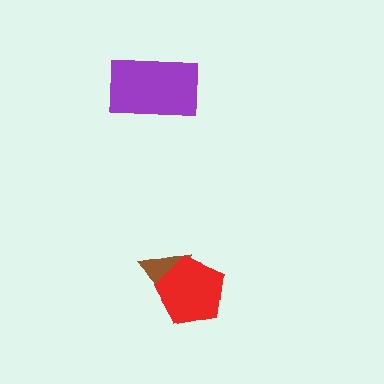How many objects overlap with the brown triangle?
1 object overlaps with the brown triangle.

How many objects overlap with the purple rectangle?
0 objects overlap with the purple rectangle.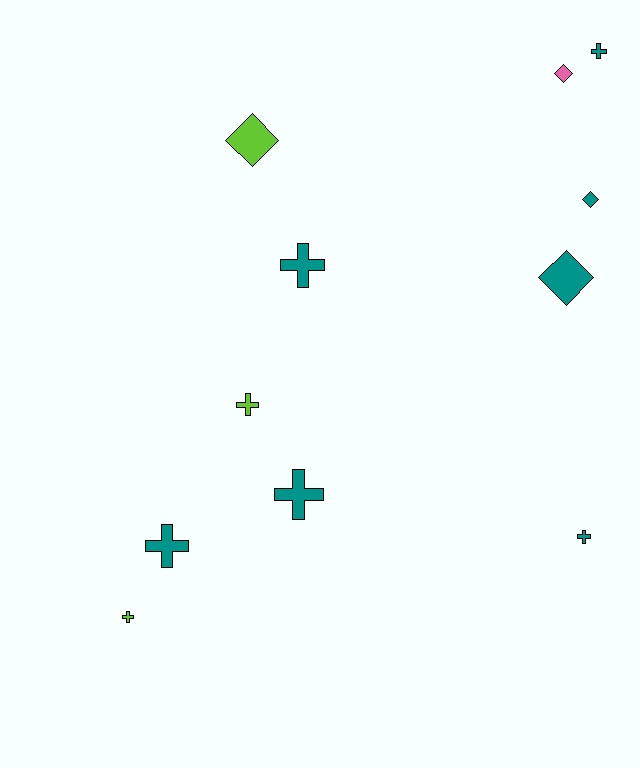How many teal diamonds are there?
There are 2 teal diamonds.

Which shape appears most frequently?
Cross, with 7 objects.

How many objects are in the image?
There are 11 objects.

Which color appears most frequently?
Teal, with 7 objects.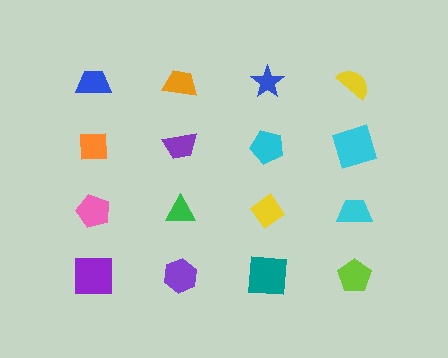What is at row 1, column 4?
A yellow semicircle.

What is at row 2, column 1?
An orange square.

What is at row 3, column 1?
A pink pentagon.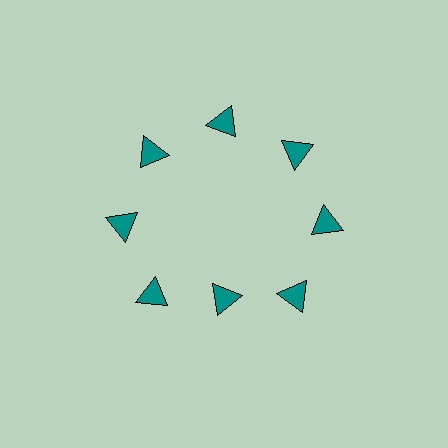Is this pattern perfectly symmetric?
No. The 8 teal triangles are arranged in a ring, but one element near the 6 o'clock position is pulled inward toward the center, breaking the 8-fold rotational symmetry.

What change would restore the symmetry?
The symmetry would be restored by moving it outward, back onto the ring so that all 8 triangles sit at equal angles and equal distance from the center.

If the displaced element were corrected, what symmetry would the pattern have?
It would have 8-fold rotational symmetry — the pattern would map onto itself every 45 degrees.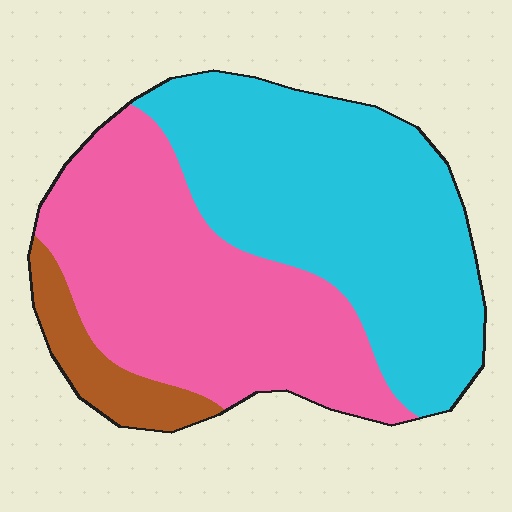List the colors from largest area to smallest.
From largest to smallest: cyan, pink, brown.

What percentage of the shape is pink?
Pink takes up about two fifths (2/5) of the shape.